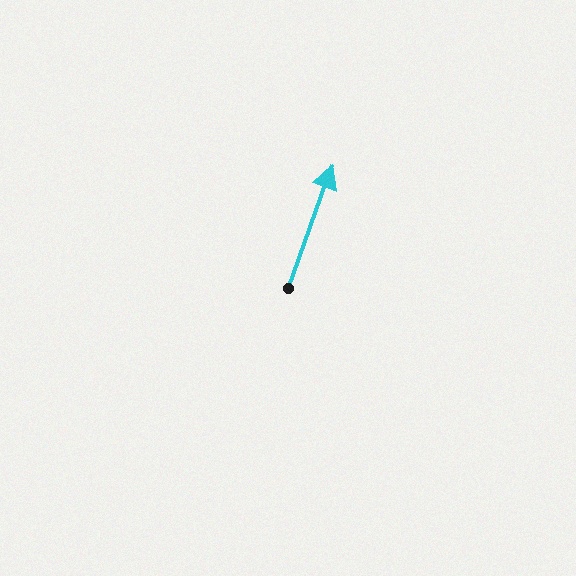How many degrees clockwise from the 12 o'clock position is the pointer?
Approximately 20 degrees.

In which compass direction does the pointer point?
North.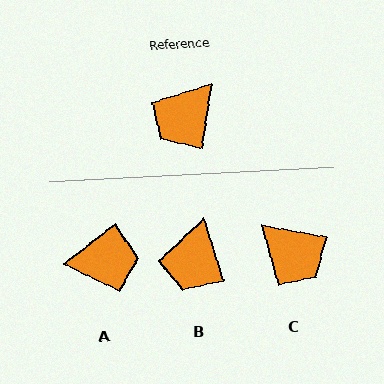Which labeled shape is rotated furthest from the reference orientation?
A, about 137 degrees away.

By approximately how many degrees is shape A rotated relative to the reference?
Approximately 137 degrees counter-clockwise.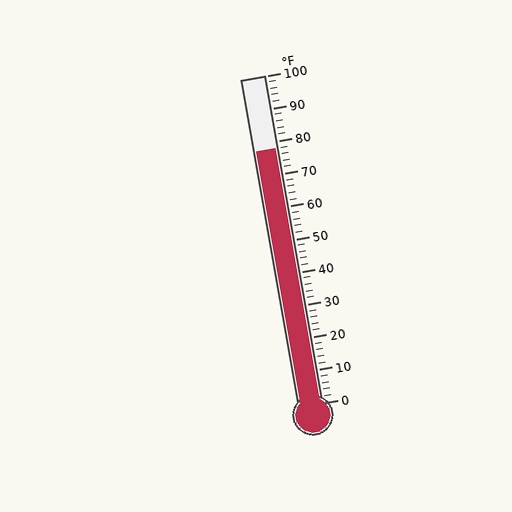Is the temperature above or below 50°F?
The temperature is above 50°F.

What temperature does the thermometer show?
The thermometer shows approximately 78°F.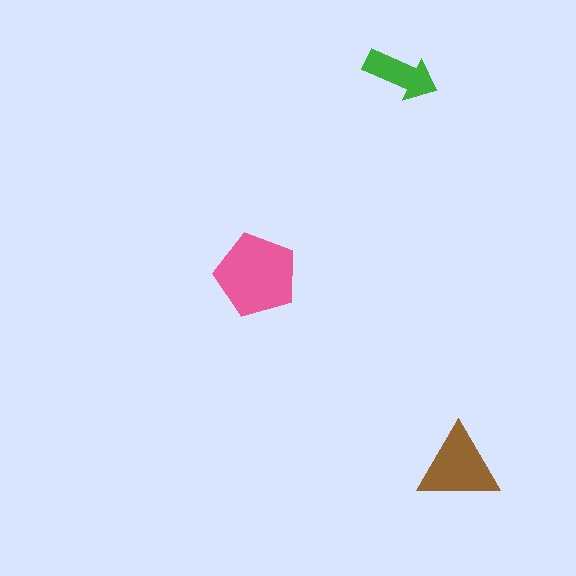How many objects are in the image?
There are 3 objects in the image.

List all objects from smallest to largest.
The green arrow, the brown triangle, the pink pentagon.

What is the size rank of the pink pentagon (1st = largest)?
1st.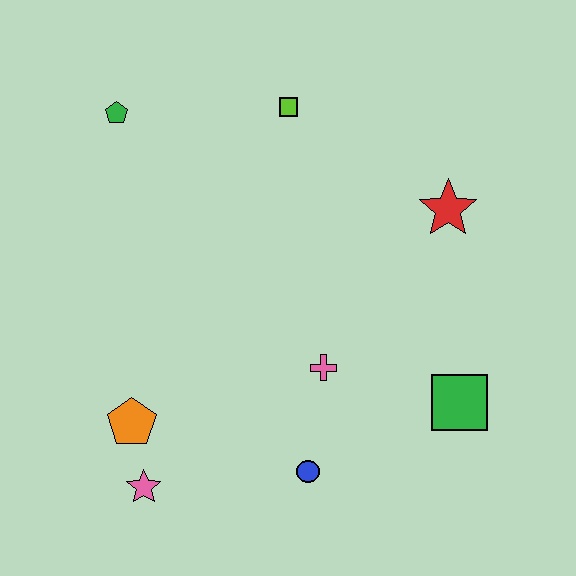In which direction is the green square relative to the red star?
The green square is below the red star.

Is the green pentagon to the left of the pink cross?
Yes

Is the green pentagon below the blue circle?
No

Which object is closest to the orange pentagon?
The pink star is closest to the orange pentagon.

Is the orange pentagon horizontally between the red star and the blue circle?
No